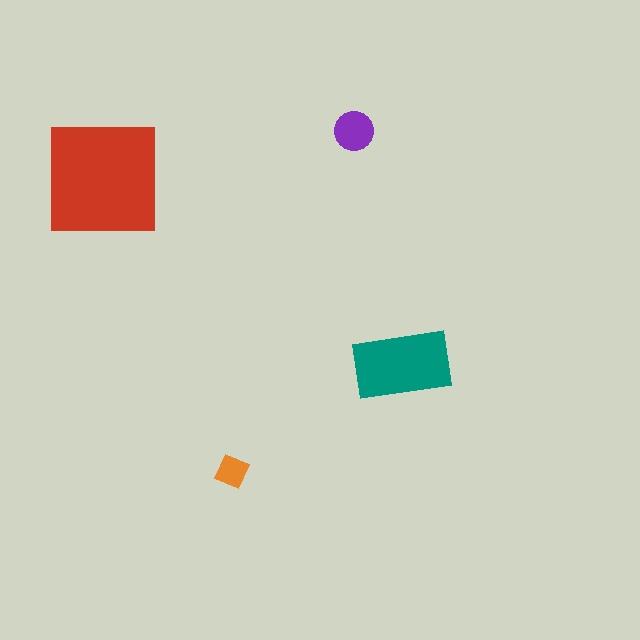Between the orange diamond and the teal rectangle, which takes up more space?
The teal rectangle.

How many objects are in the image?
There are 4 objects in the image.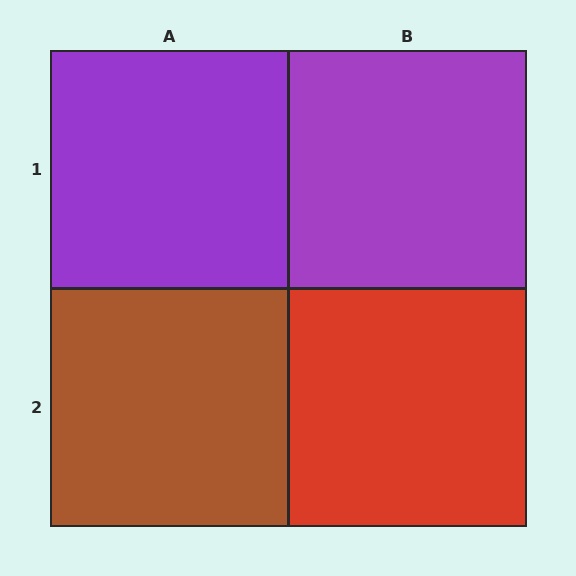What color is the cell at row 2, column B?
Red.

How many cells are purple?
2 cells are purple.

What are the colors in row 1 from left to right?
Purple, purple.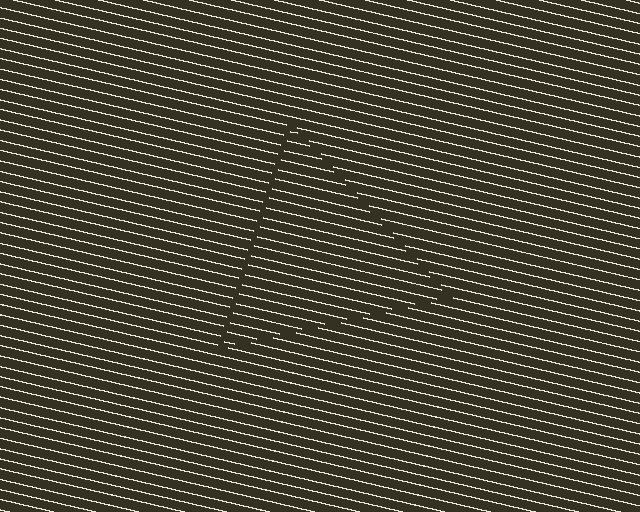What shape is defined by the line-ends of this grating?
An illusory triangle. The interior of the shape contains the same grating, shifted by half a period — the contour is defined by the phase discontinuity where line-ends from the inner and outer gratings abut.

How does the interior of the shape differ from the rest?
The interior of the shape contains the same grating, shifted by half a period — the contour is defined by the phase discontinuity where line-ends from the inner and outer gratings abut.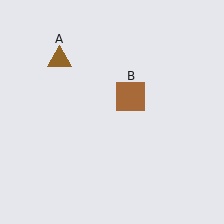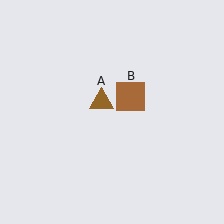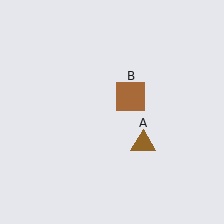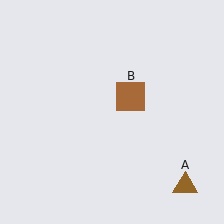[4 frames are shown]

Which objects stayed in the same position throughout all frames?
Brown square (object B) remained stationary.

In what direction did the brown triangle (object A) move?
The brown triangle (object A) moved down and to the right.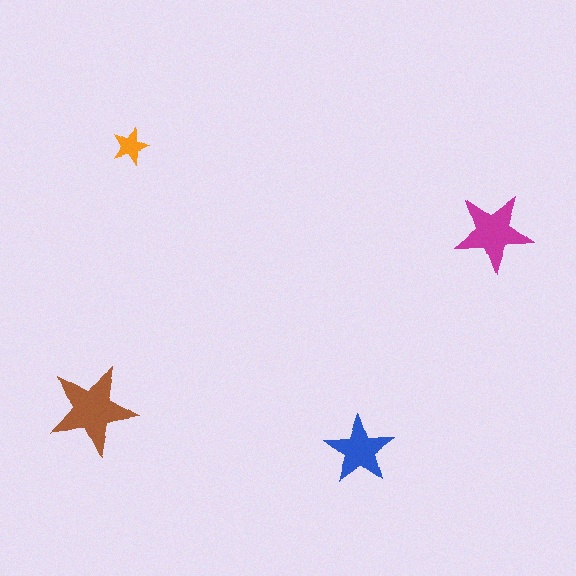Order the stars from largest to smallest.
the brown one, the magenta one, the blue one, the orange one.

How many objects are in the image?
There are 4 objects in the image.